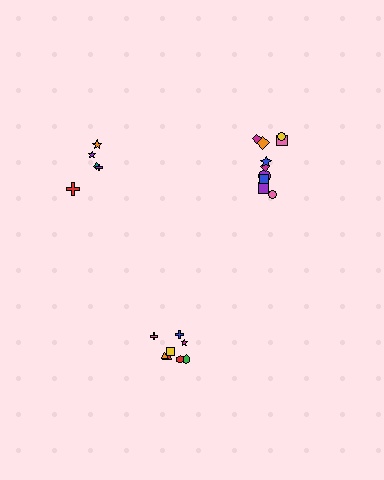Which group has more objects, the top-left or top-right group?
The top-right group.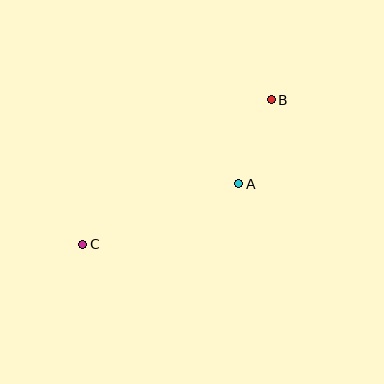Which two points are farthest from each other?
Points B and C are farthest from each other.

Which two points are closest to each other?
Points A and B are closest to each other.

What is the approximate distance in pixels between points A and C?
The distance between A and C is approximately 167 pixels.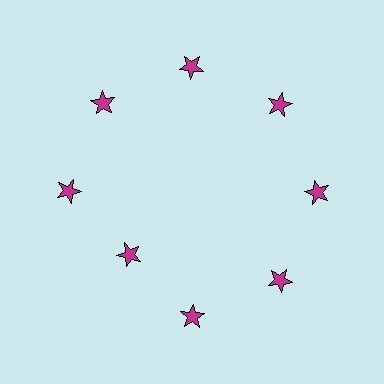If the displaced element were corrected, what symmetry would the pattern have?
It would have 8-fold rotational symmetry — the pattern would map onto itself every 45 degrees.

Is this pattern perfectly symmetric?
No. The 8 magenta stars are arranged in a ring, but one element near the 8 o'clock position is pulled inward toward the center, breaking the 8-fold rotational symmetry.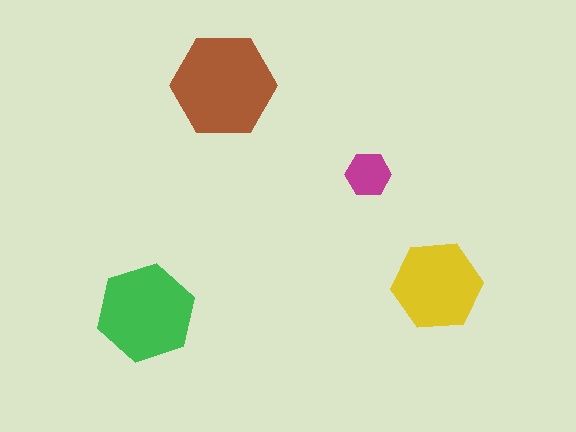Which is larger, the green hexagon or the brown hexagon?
The brown one.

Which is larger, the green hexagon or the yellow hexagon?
The green one.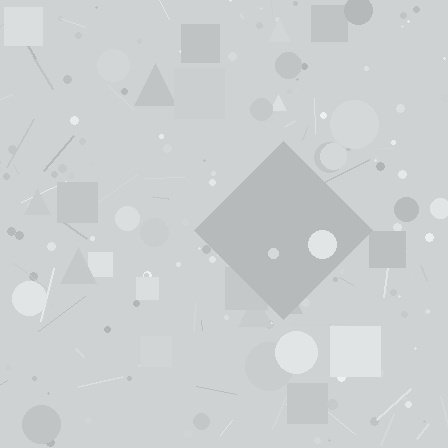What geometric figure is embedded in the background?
A diamond is embedded in the background.